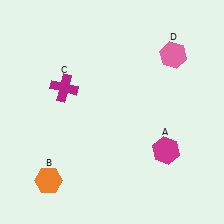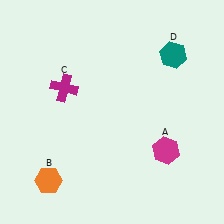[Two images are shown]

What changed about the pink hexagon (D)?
In Image 1, D is pink. In Image 2, it changed to teal.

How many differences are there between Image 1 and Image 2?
There is 1 difference between the two images.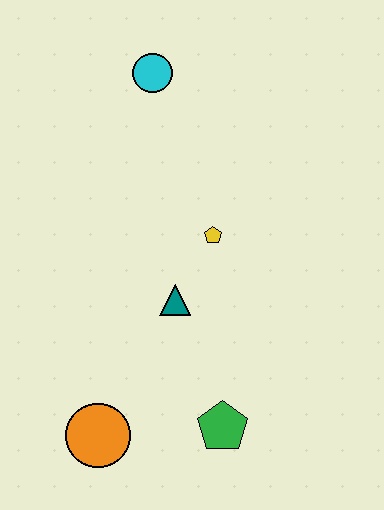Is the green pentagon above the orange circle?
Yes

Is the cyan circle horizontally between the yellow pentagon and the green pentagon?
No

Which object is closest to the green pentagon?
The orange circle is closest to the green pentagon.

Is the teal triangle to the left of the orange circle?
No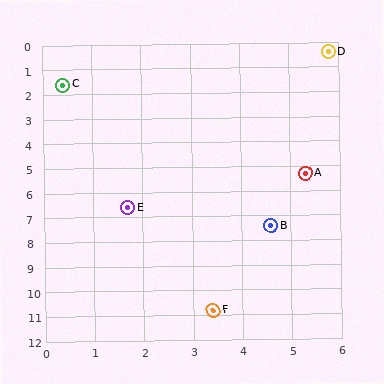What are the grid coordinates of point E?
Point E is at approximately (1.7, 6.6).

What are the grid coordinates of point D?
Point D is at approximately (5.8, 0.4).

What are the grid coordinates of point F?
Point F is at approximately (3.4, 10.8).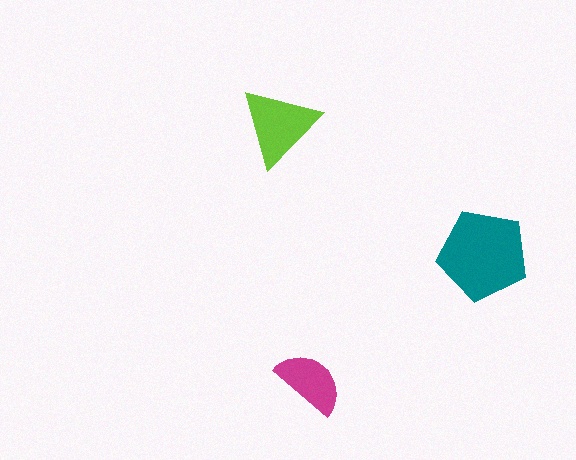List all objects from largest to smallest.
The teal pentagon, the lime triangle, the magenta semicircle.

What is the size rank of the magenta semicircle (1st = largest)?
3rd.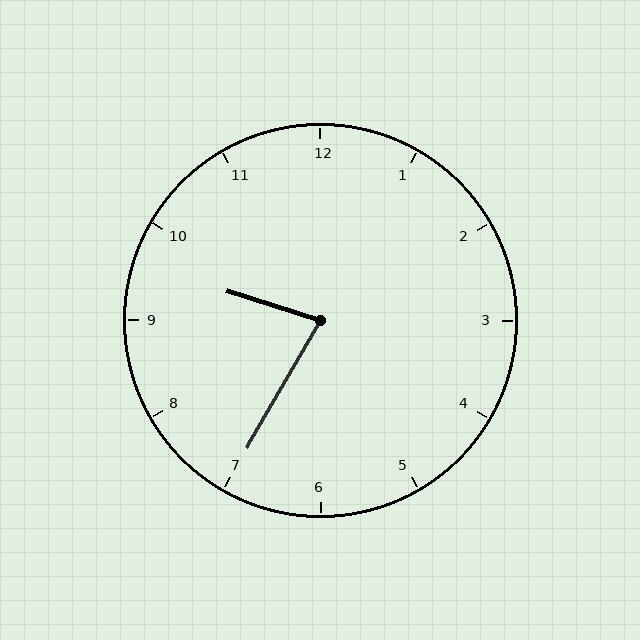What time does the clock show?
9:35.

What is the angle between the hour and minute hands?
Approximately 78 degrees.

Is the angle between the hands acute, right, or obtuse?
It is acute.